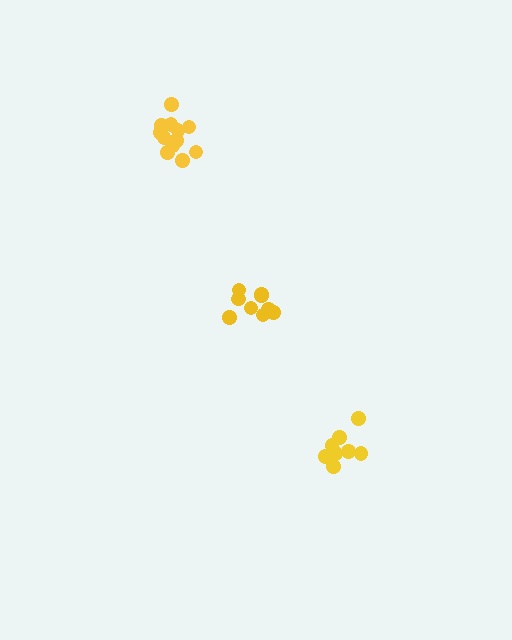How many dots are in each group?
Group 1: 13 dots, Group 2: 9 dots, Group 3: 9 dots (31 total).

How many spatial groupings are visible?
There are 3 spatial groupings.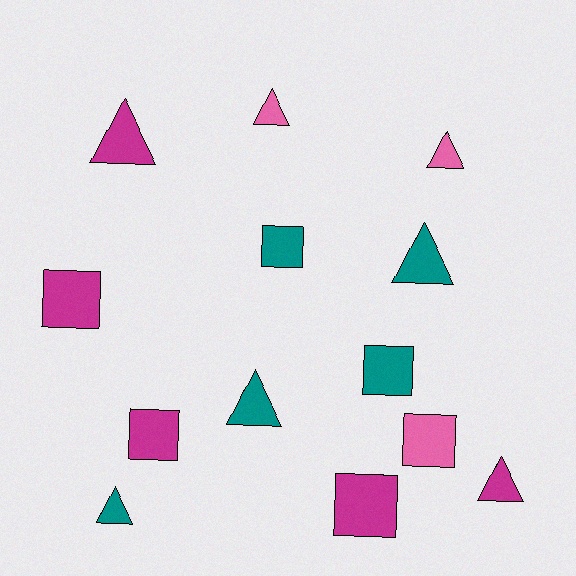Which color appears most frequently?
Magenta, with 5 objects.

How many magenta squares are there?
There are 3 magenta squares.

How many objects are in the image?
There are 13 objects.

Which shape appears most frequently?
Triangle, with 7 objects.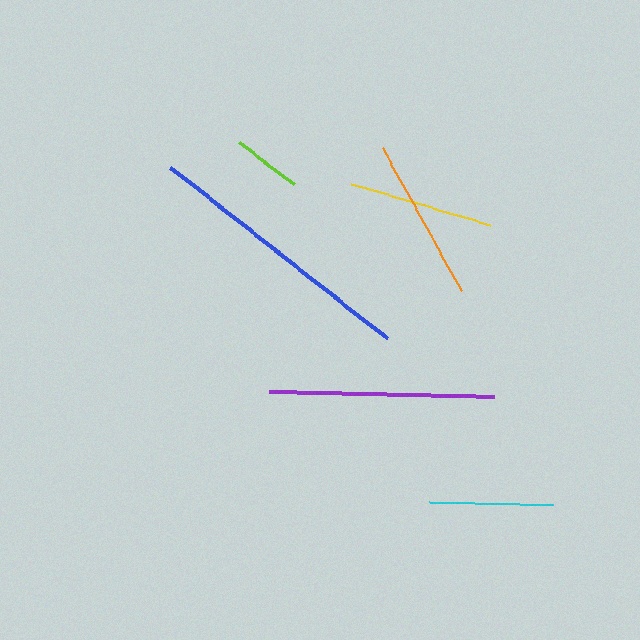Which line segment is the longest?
The blue line is the longest at approximately 276 pixels.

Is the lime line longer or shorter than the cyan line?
The cyan line is longer than the lime line.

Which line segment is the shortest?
The lime line is the shortest at approximately 69 pixels.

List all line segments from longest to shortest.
From longest to shortest: blue, purple, orange, yellow, cyan, lime.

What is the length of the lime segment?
The lime segment is approximately 69 pixels long.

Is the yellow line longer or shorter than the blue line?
The blue line is longer than the yellow line.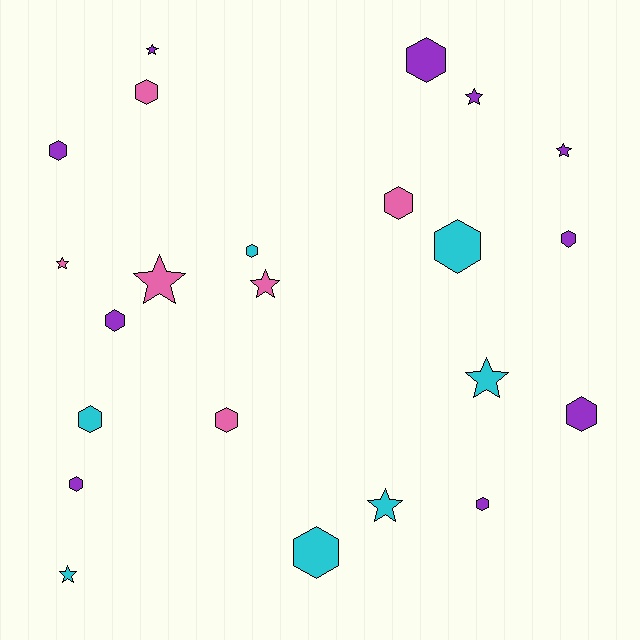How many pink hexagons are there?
There are 3 pink hexagons.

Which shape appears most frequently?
Hexagon, with 14 objects.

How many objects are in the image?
There are 23 objects.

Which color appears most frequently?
Purple, with 10 objects.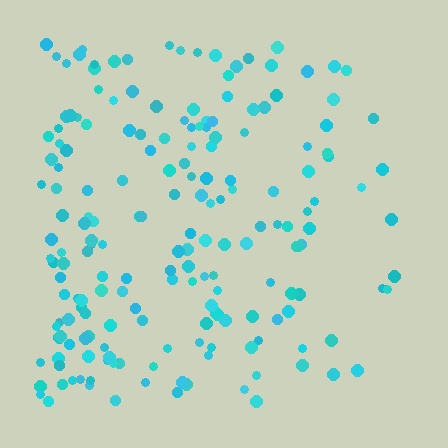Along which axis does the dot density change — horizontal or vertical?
Horizontal.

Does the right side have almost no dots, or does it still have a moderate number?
Still a moderate number, just noticeably fewer than the left.